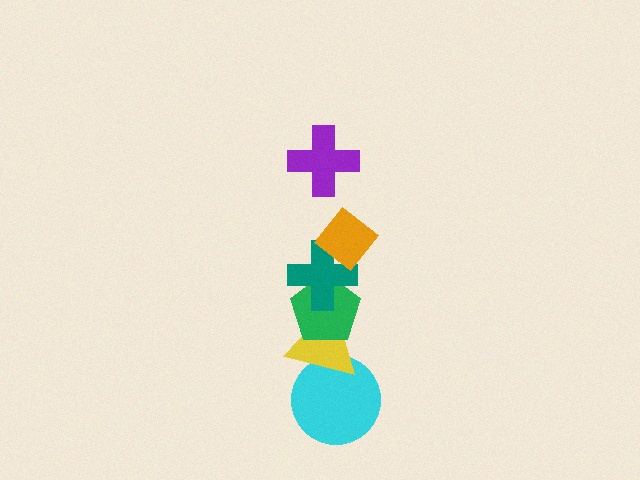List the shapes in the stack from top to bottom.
From top to bottom: the purple cross, the orange diamond, the teal cross, the green pentagon, the yellow triangle, the cyan circle.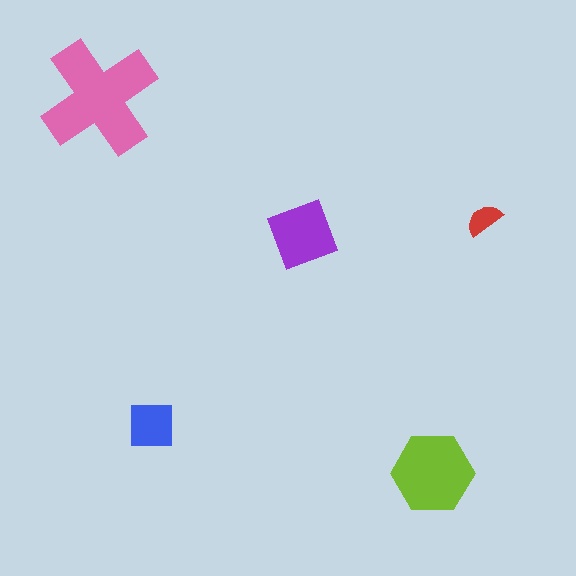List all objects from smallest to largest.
The red semicircle, the blue square, the purple diamond, the lime hexagon, the pink cross.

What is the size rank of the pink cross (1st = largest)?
1st.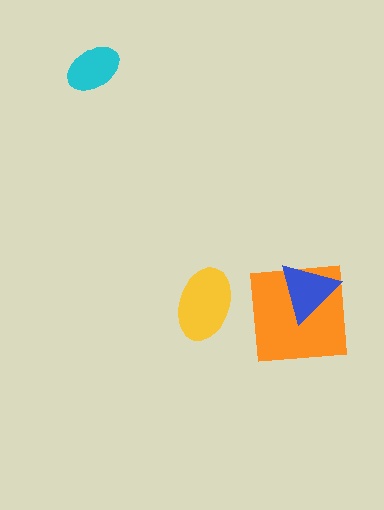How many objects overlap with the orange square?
1 object overlaps with the orange square.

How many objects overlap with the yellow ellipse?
0 objects overlap with the yellow ellipse.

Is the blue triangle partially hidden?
No, no other shape covers it.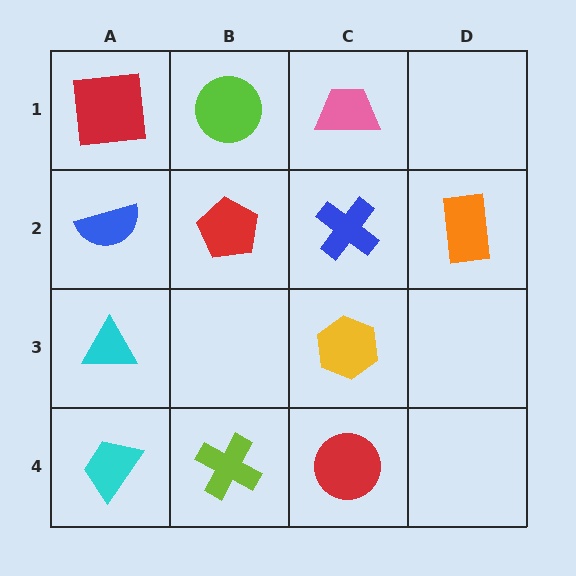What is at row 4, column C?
A red circle.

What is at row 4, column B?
A lime cross.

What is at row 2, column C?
A blue cross.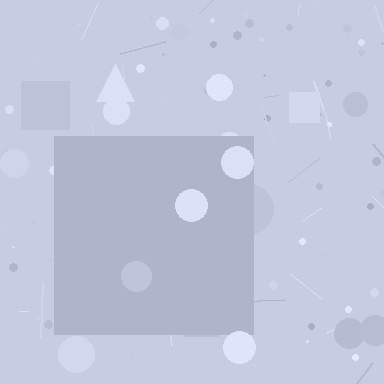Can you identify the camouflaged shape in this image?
The camouflaged shape is a square.